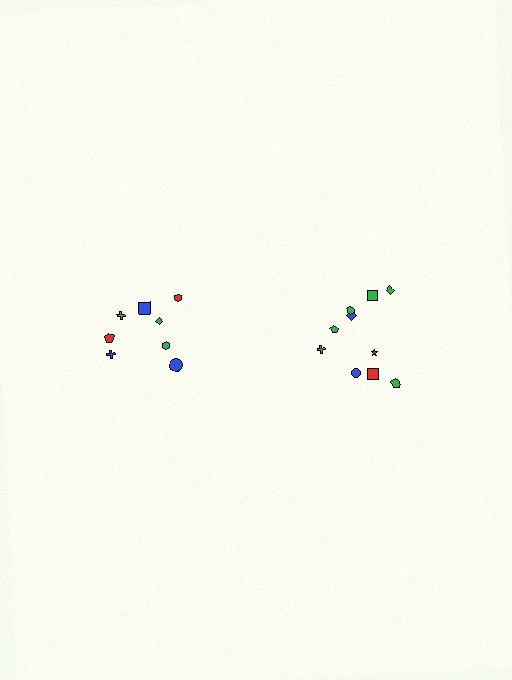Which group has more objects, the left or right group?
The right group.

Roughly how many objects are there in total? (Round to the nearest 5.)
Roughly 20 objects in total.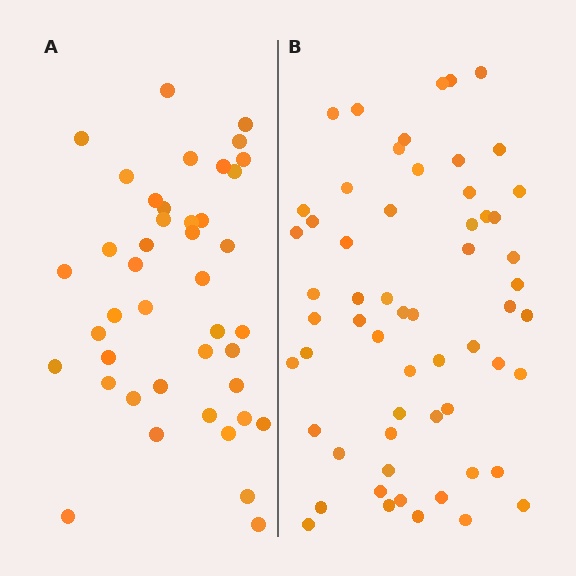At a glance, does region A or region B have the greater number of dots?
Region B (the right region) has more dots.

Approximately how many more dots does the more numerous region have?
Region B has approximately 15 more dots than region A.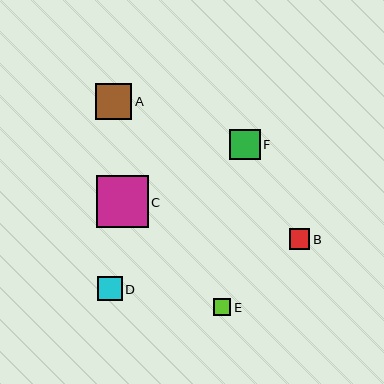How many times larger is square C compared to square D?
Square C is approximately 2.1 times the size of square D.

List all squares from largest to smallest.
From largest to smallest: C, A, F, D, B, E.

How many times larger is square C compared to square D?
Square C is approximately 2.1 times the size of square D.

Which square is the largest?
Square C is the largest with a size of approximately 52 pixels.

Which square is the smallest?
Square E is the smallest with a size of approximately 18 pixels.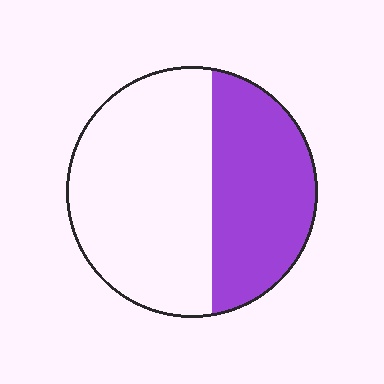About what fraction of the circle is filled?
About two fifths (2/5).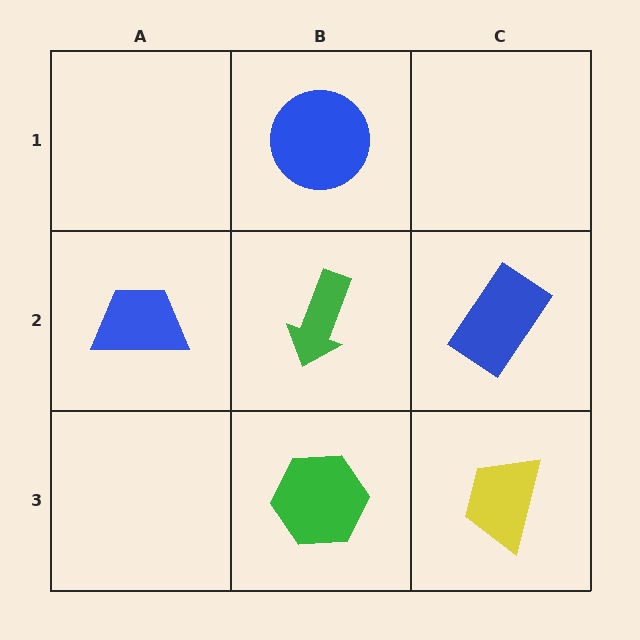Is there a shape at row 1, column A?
No, that cell is empty.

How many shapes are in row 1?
1 shape.